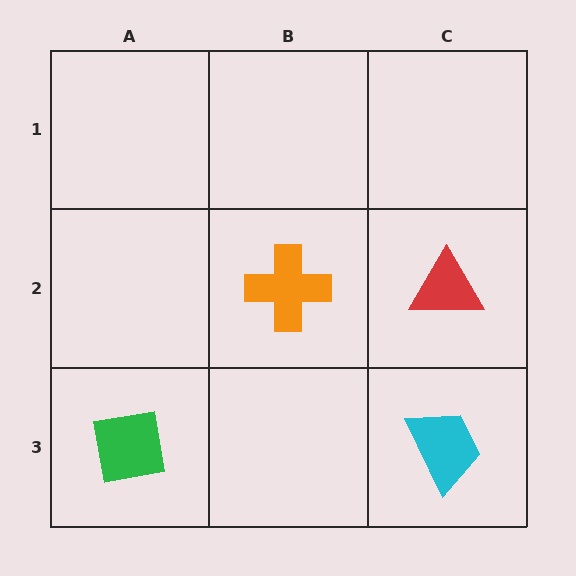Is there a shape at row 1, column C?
No, that cell is empty.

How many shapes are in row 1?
0 shapes.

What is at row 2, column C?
A red triangle.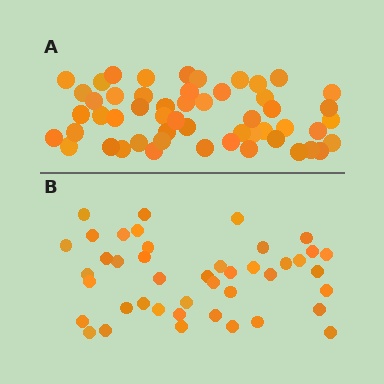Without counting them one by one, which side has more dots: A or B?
Region A (the top region) has more dots.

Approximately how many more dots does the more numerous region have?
Region A has roughly 10 or so more dots than region B.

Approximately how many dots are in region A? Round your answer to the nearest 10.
About 50 dots. (The exact count is 53, which rounds to 50.)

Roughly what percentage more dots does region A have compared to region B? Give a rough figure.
About 25% more.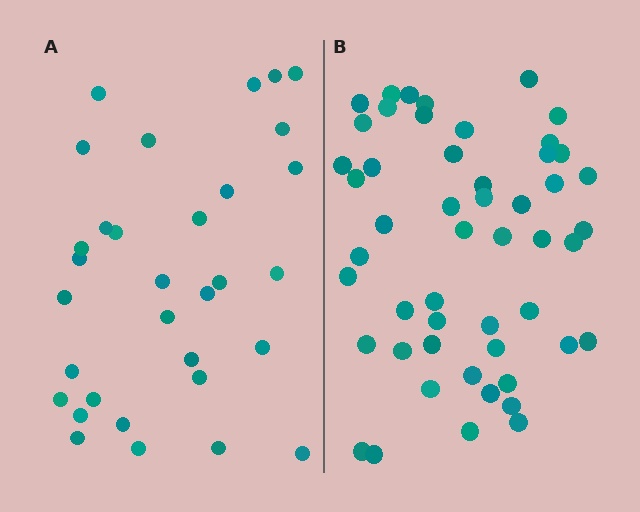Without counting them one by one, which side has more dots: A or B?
Region B (the right region) has more dots.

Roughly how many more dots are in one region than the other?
Region B has approximately 20 more dots than region A.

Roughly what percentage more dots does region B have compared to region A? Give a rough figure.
About 60% more.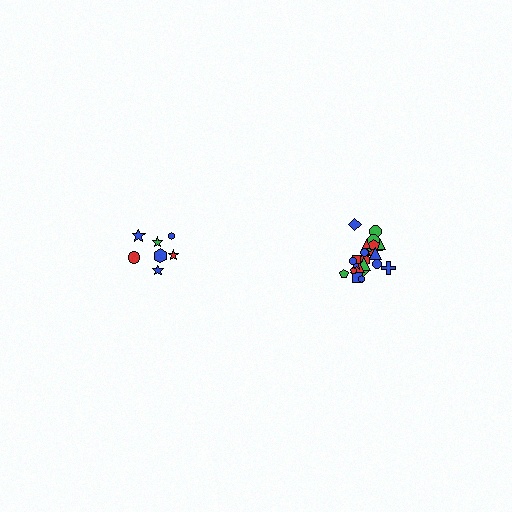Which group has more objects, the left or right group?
The right group.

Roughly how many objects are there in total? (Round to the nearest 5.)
Roughly 30 objects in total.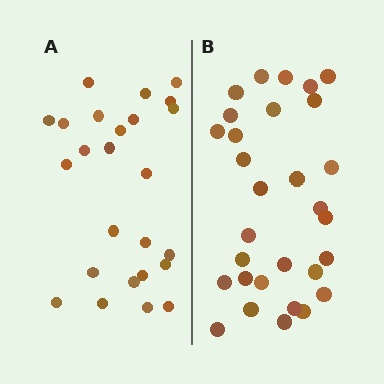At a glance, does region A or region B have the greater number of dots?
Region B (the right region) has more dots.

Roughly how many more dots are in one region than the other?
Region B has about 5 more dots than region A.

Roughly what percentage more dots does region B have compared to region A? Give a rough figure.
About 20% more.